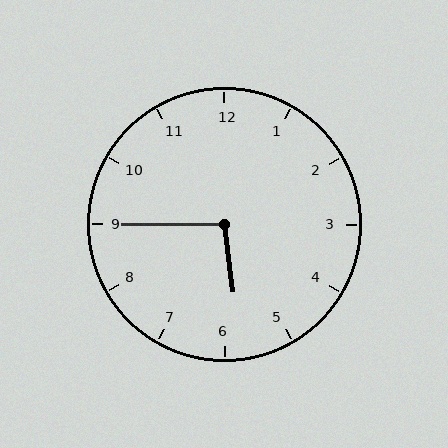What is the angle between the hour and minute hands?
Approximately 98 degrees.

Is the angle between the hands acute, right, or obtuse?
It is obtuse.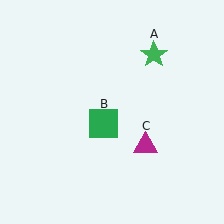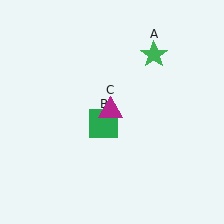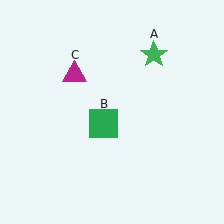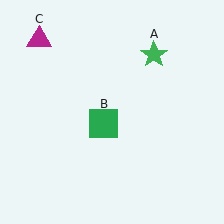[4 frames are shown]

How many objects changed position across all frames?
1 object changed position: magenta triangle (object C).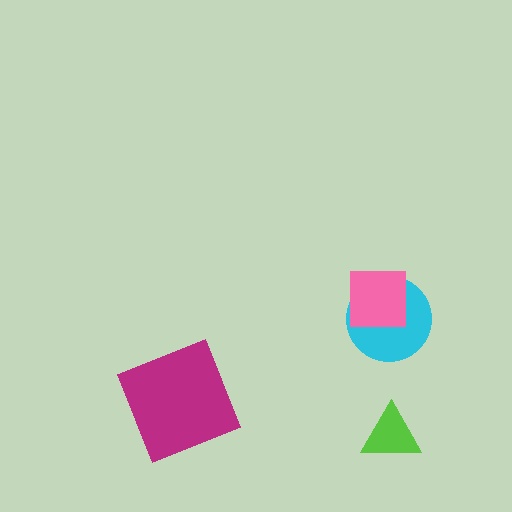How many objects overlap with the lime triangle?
0 objects overlap with the lime triangle.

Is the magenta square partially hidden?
No, no other shape covers it.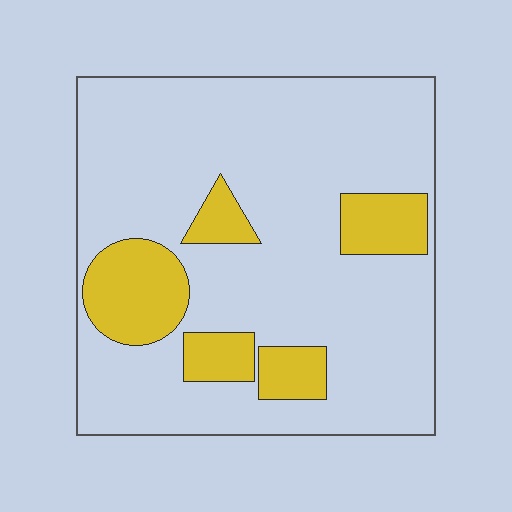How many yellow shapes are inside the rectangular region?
5.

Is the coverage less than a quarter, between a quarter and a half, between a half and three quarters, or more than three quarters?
Less than a quarter.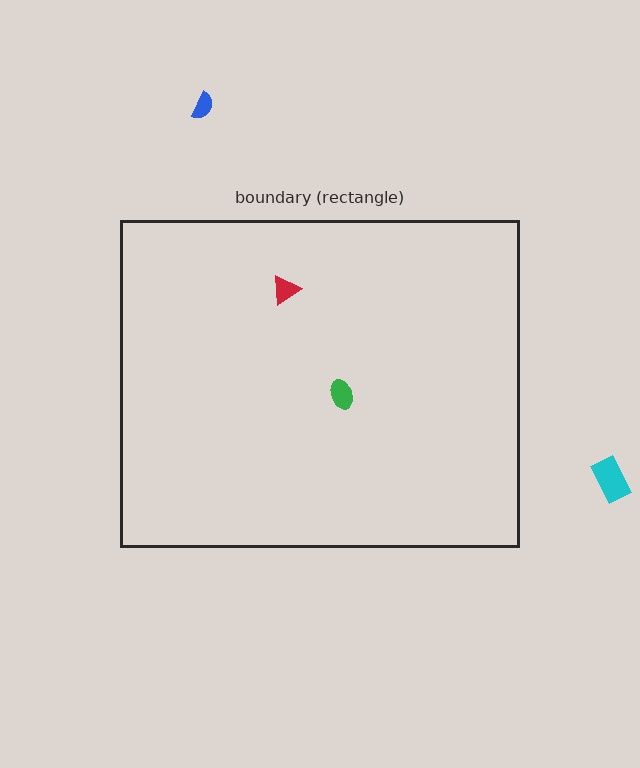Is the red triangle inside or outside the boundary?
Inside.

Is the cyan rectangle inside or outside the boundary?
Outside.